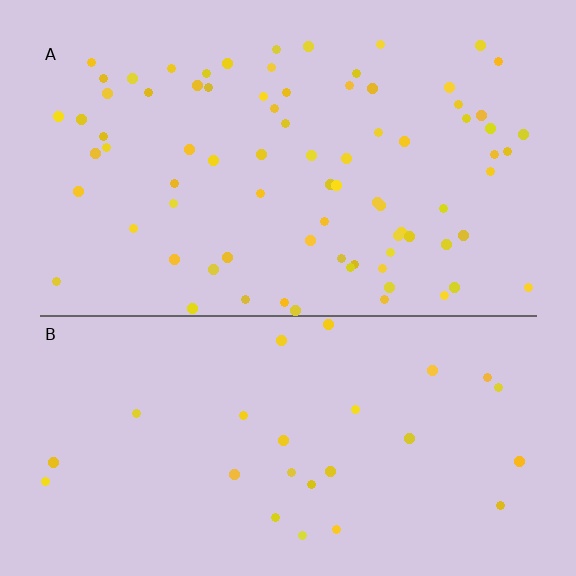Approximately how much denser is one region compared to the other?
Approximately 3.0× — region A over region B.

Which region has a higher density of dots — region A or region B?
A (the top).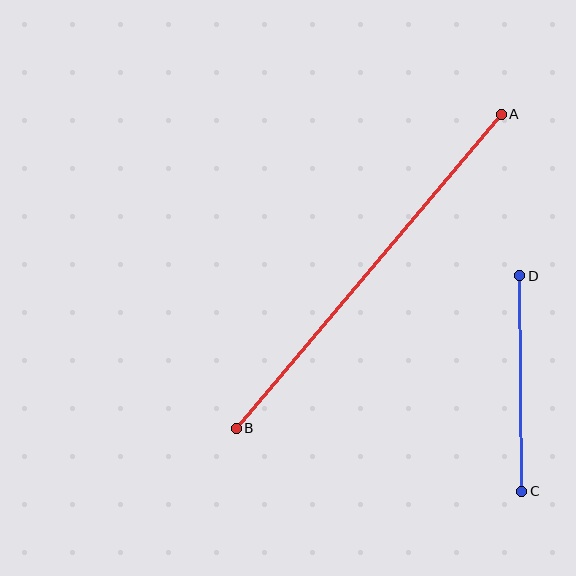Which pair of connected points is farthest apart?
Points A and B are farthest apart.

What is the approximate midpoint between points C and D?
The midpoint is at approximately (521, 384) pixels.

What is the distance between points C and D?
The distance is approximately 216 pixels.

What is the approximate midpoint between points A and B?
The midpoint is at approximately (369, 271) pixels.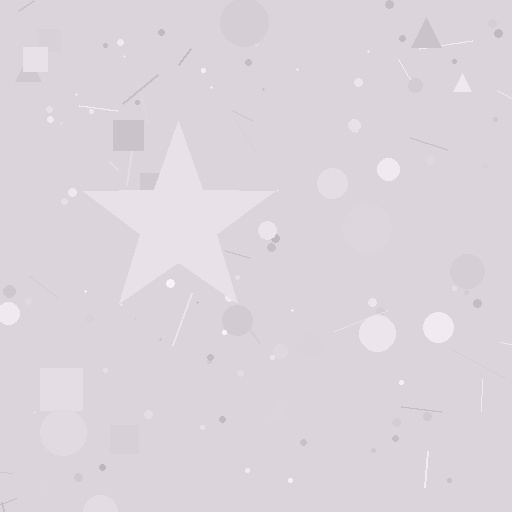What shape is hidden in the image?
A star is hidden in the image.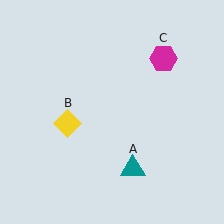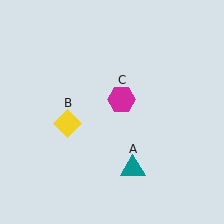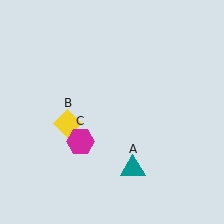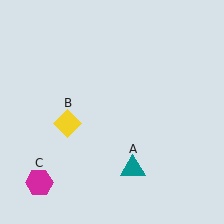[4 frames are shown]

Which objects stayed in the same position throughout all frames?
Teal triangle (object A) and yellow diamond (object B) remained stationary.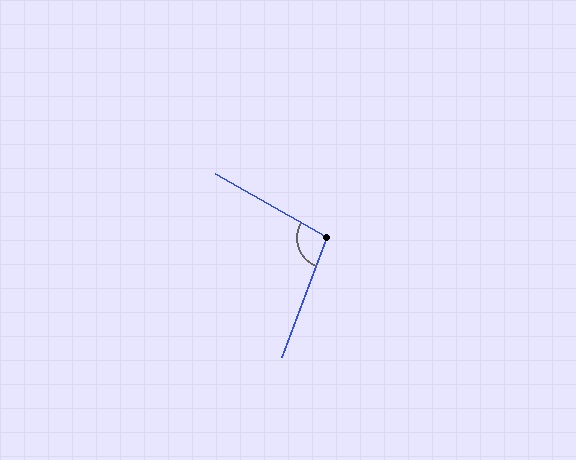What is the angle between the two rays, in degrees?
Approximately 99 degrees.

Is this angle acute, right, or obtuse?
It is obtuse.